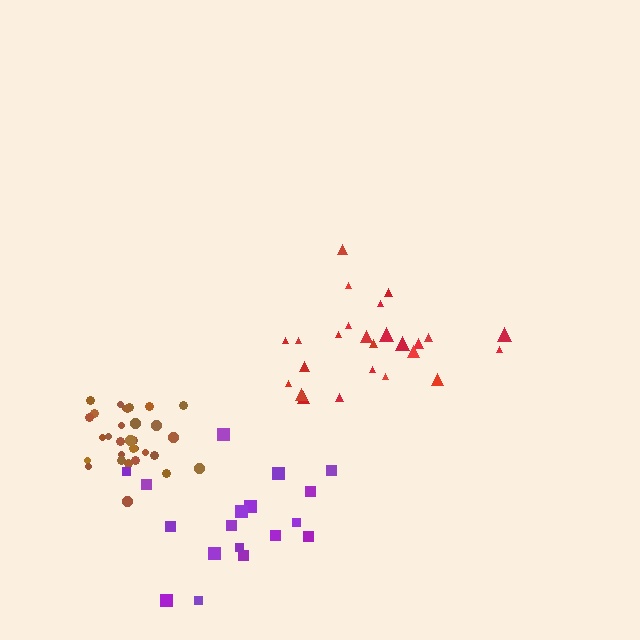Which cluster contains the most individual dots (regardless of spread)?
Brown (31).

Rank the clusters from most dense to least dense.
brown, red, purple.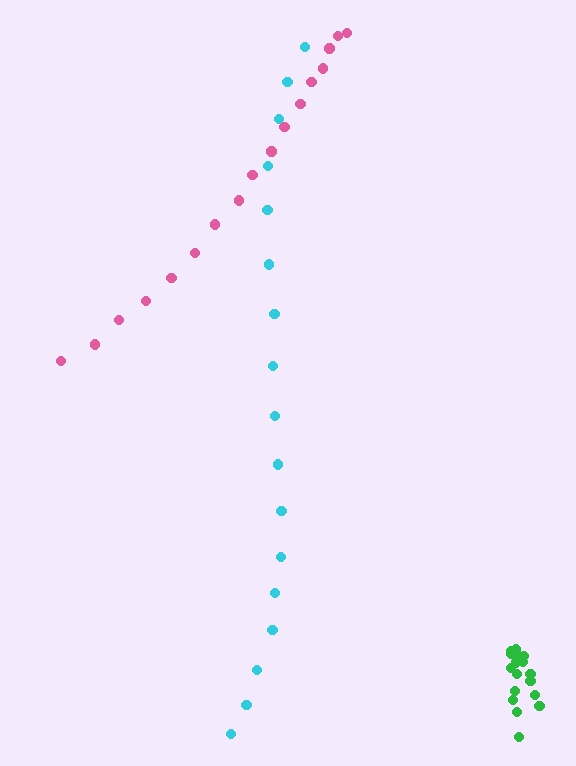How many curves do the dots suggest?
There are 3 distinct paths.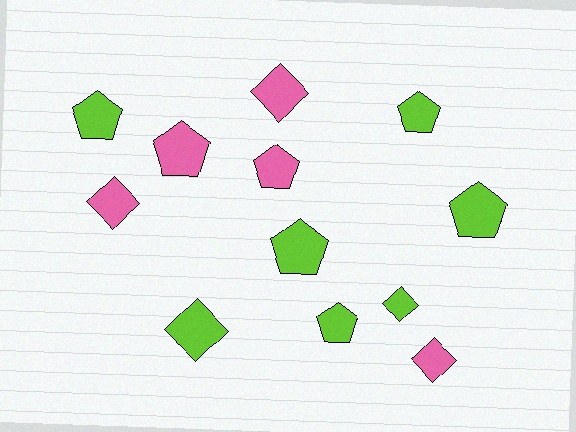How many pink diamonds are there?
There are 3 pink diamonds.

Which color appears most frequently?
Lime, with 7 objects.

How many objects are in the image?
There are 12 objects.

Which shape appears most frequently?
Pentagon, with 7 objects.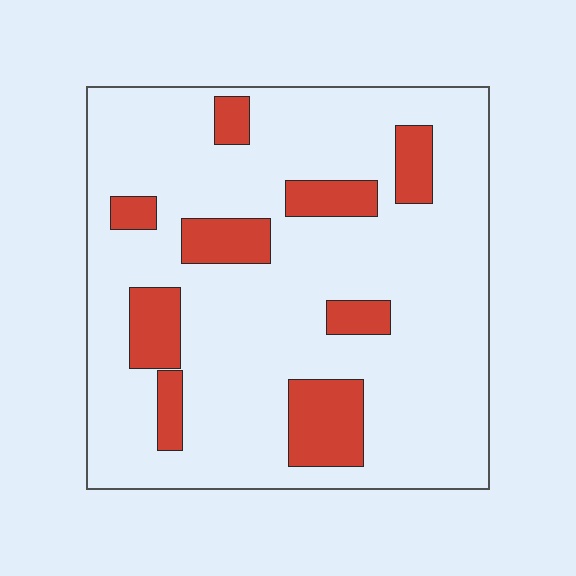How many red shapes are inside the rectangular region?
9.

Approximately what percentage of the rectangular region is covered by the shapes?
Approximately 20%.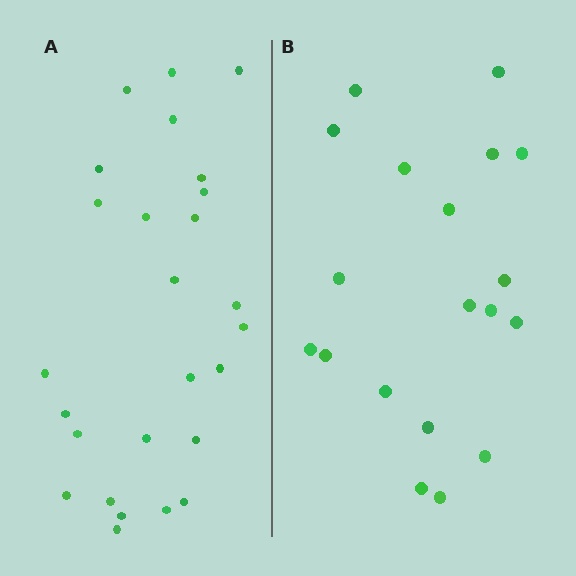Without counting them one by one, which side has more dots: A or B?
Region A (the left region) has more dots.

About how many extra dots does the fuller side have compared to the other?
Region A has roughly 8 or so more dots than region B.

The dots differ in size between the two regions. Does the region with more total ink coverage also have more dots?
No. Region B has more total ink coverage because its dots are larger, but region A actually contains more individual dots. Total area can be misleading — the number of items is what matters here.